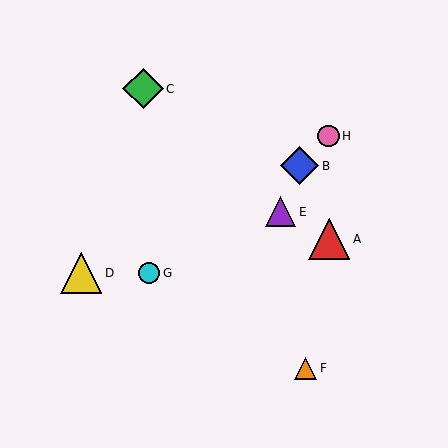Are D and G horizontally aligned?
Yes, both are at y≈273.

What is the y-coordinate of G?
Object G is at y≈273.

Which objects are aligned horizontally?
Objects D, G are aligned horizontally.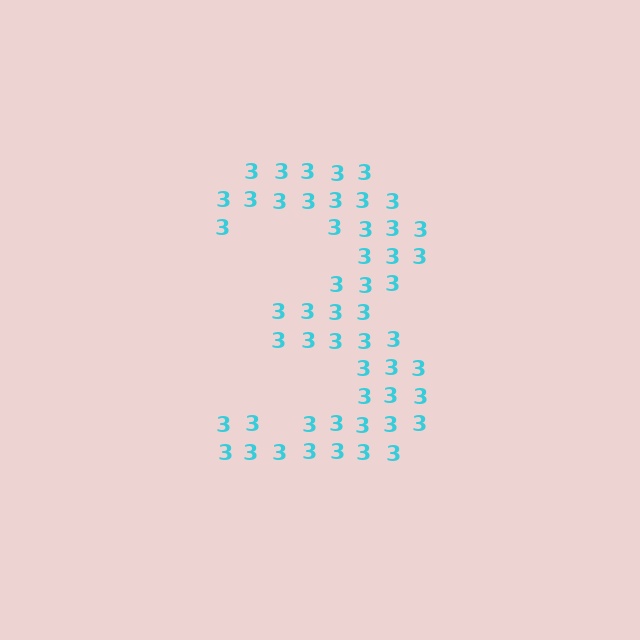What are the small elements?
The small elements are digit 3's.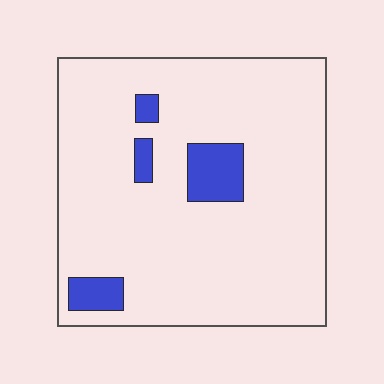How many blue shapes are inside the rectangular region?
4.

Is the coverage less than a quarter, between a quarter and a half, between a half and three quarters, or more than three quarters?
Less than a quarter.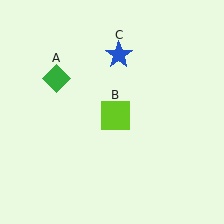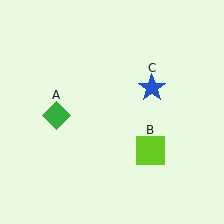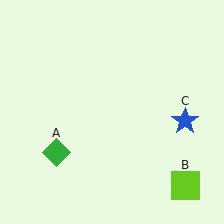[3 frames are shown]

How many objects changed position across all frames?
3 objects changed position: green diamond (object A), lime square (object B), blue star (object C).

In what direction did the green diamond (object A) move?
The green diamond (object A) moved down.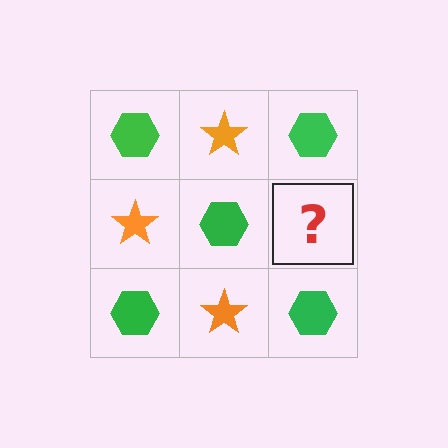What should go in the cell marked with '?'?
The missing cell should contain an orange star.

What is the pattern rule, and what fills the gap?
The rule is that it alternates green hexagon and orange star in a checkerboard pattern. The gap should be filled with an orange star.